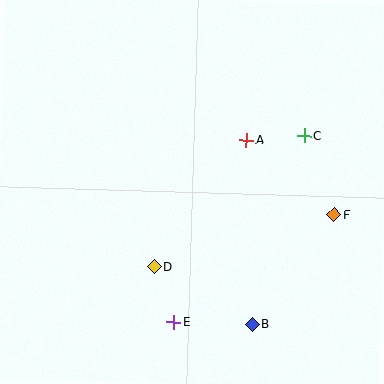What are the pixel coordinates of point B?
Point B is at (253, 324).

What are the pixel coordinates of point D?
Point D is at (154, 267).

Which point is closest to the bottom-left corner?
Point E is closest to the bottom-left corner.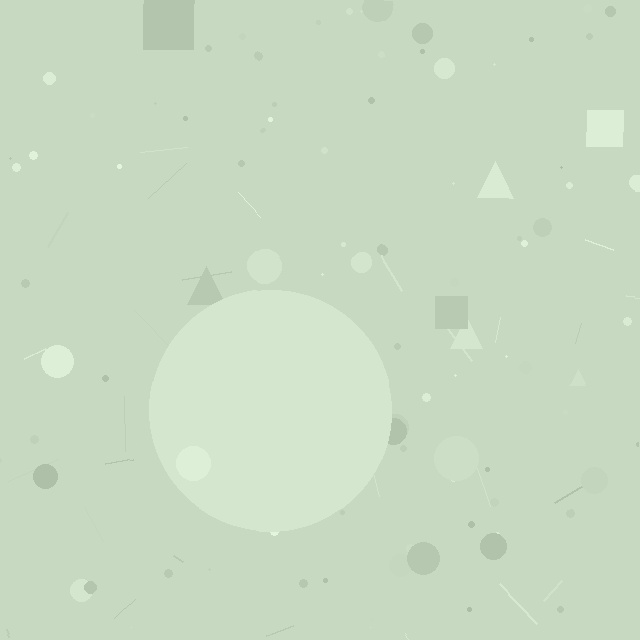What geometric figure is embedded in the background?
A circle is embedded in the background.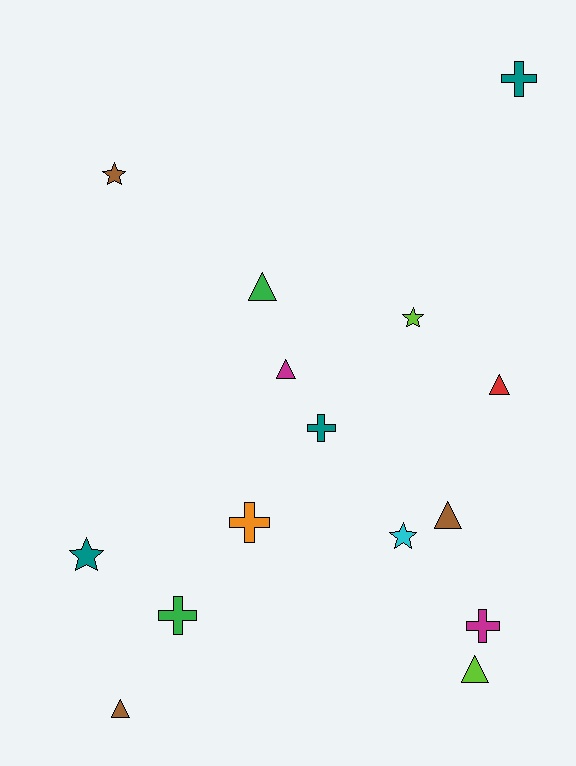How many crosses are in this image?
There are 5 crosses.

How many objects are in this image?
There are 15 objects.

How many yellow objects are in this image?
There are no yellow objects.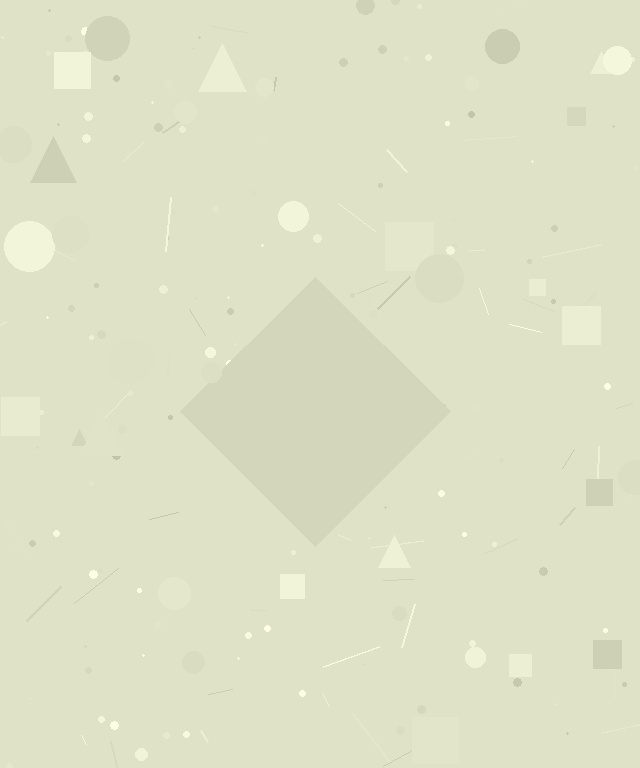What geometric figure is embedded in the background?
A diamond is embedded in the background.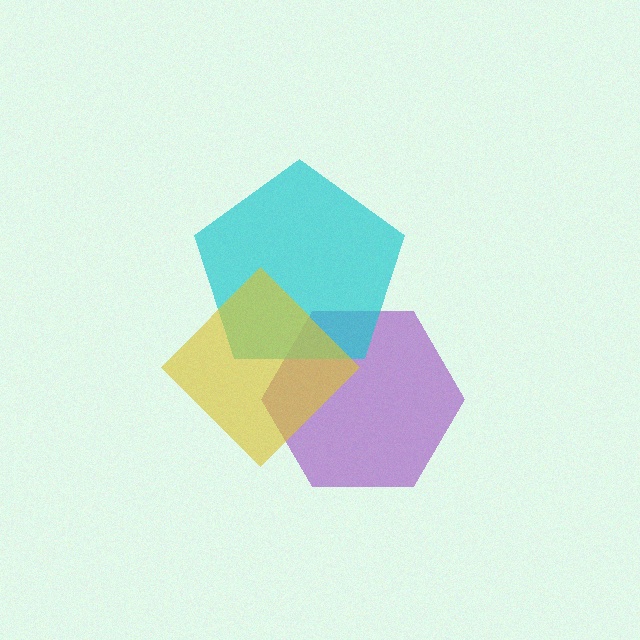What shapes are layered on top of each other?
The layered shapes are: a purple hexagon, a cyan pentagon, a yellow diamond.